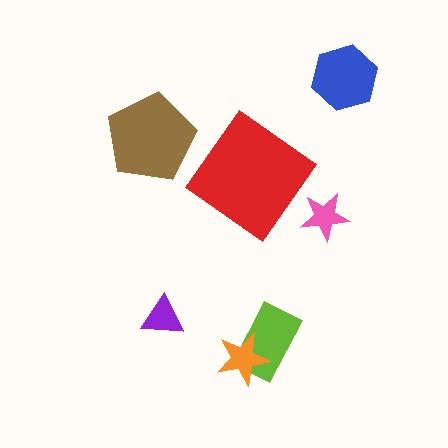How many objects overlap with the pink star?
0 objects overlap with the pink star.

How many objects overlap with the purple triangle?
0 objects overlap with the purple triangle.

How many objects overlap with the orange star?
1 object overlaps with the orange star.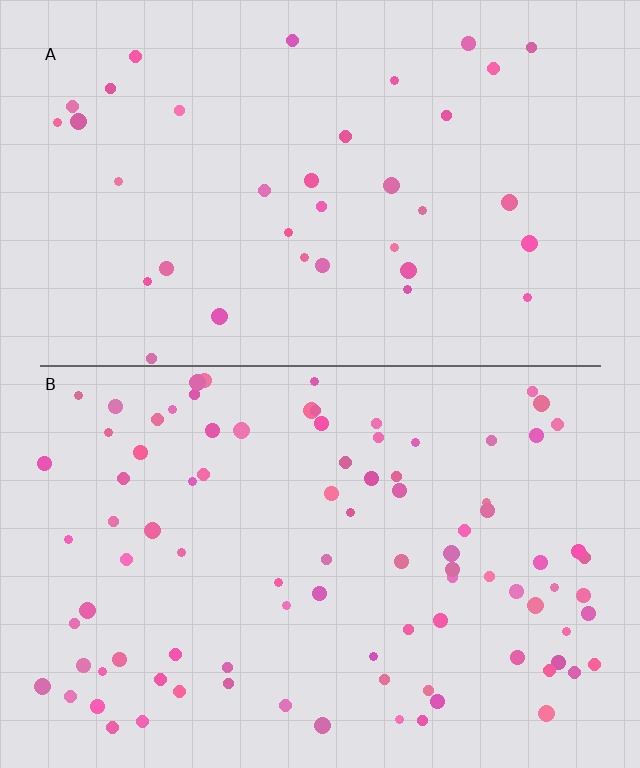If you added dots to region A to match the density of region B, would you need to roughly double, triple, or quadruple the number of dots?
Approximately triple.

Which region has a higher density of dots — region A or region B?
B (the bottom).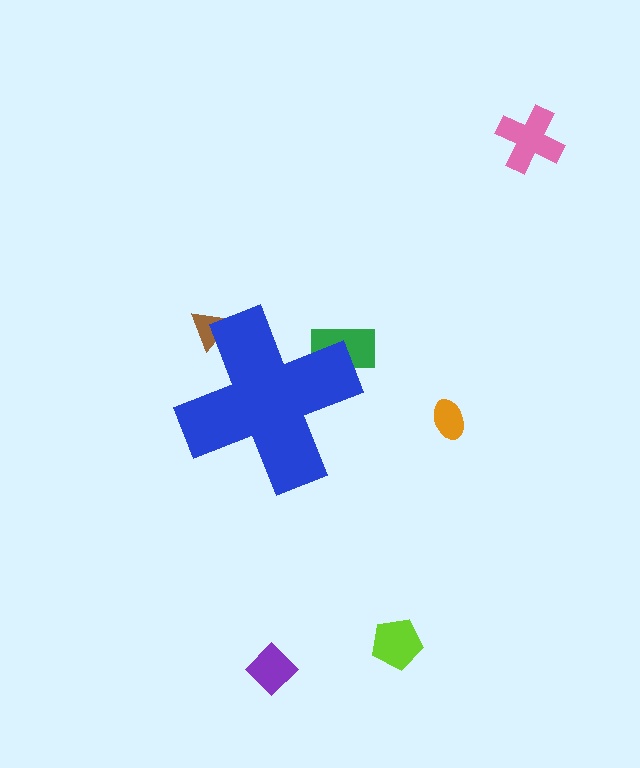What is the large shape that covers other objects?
A blue cross.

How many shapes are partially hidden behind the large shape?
2 shapes are partially hidden.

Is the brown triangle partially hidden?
Yes, the brown triangle is partially hidden behind the blue cross.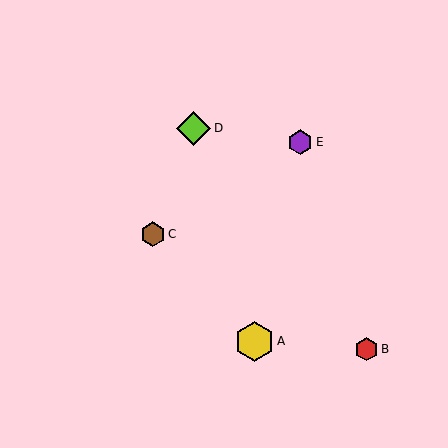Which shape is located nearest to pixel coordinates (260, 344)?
The yellow hexagon (labeled A) at (255, 341) is nearest to that location.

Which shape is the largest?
The yellow hexagon (labeled A) is the largest.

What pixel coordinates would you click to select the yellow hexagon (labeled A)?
Click at (255, 341) to select the yellow hexagon A.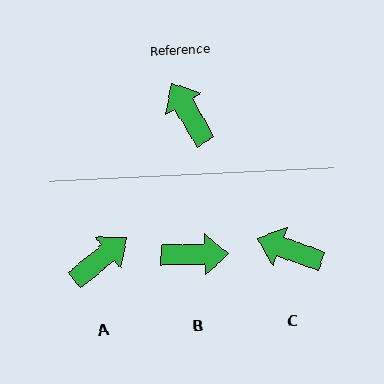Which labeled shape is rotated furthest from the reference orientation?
B, about 120 degrees away.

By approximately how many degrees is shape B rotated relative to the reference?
Approximately 120 degrees clockwise.